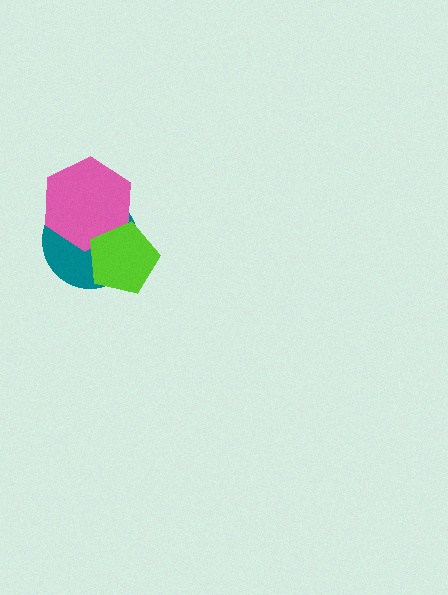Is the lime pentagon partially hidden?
No, no other shape covers it.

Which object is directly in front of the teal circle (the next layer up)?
The pink hexagon is directly in front of the teal circle.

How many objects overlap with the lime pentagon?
2 objects overlap with the lime pentagon.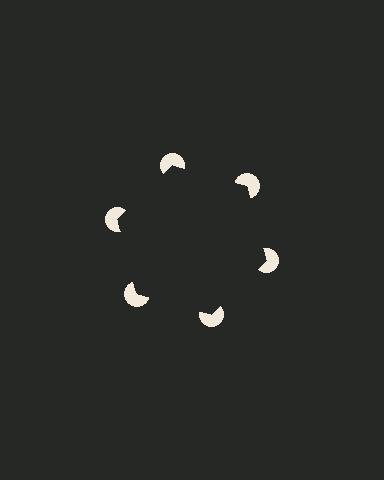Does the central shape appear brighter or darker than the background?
It typically appears slightly darker than the background, even though no actual brightness change is drawn.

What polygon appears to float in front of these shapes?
An illusory hexagon — its edges are inferred from the aligned wedge cuts in the pac-man discs, not physically drawn.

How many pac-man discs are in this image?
There are 6 — one at each vertex of the illusory hexagon.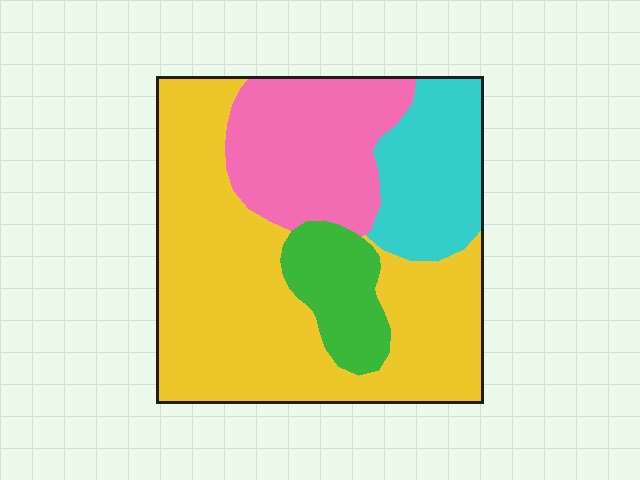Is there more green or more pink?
Pink.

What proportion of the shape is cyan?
Cyan takes up about one sixth (1/6) of the shape.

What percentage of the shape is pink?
Pink covers 21% of the shape.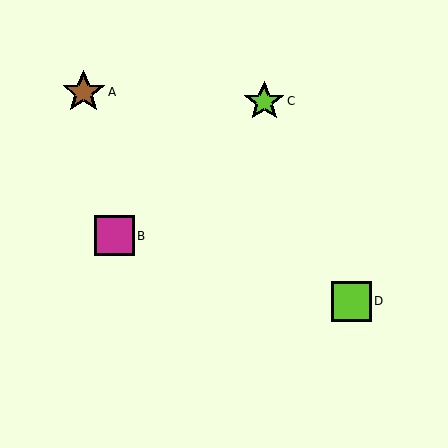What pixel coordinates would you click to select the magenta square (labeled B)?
Click at (114, 236) to select the magenta square B.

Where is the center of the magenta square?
The center of the magenta square is at (114, 236).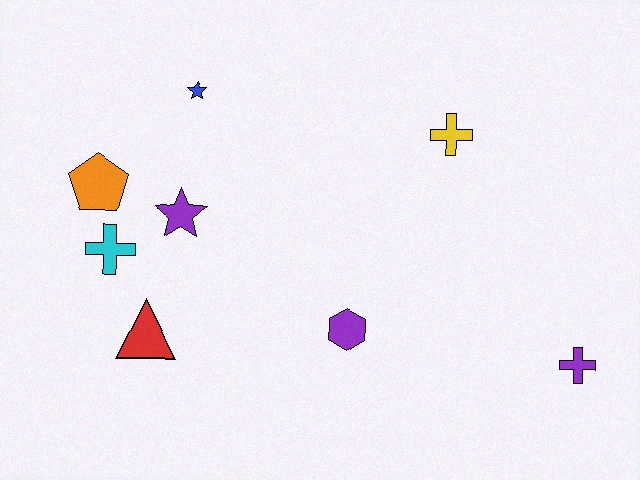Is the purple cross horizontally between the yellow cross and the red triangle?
No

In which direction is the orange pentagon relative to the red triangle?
The orange pentagon is above the red triangle.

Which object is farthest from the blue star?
The purple cross is farthest from the blue star.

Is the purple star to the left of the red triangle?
No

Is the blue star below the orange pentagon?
No